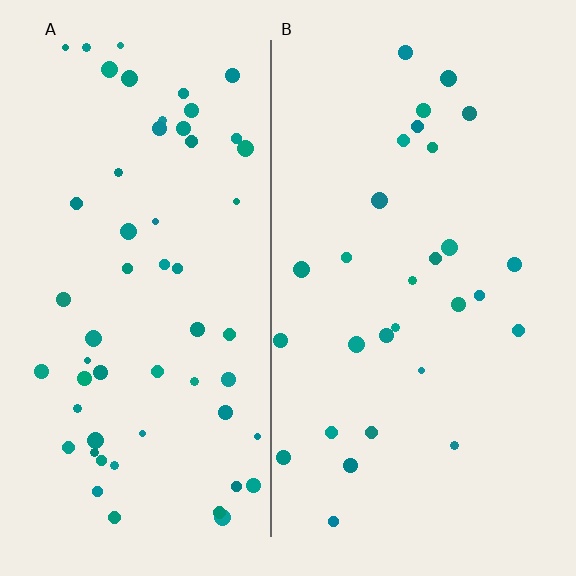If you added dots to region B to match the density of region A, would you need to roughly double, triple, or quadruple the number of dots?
Approximately double.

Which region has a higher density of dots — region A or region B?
A (the left).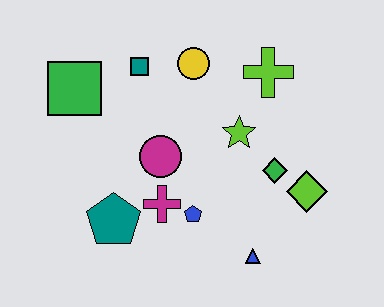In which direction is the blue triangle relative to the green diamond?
The blue triangle is below the green diamond.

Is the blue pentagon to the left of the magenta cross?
No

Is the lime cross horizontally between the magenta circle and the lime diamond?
Yes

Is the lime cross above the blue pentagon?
Yes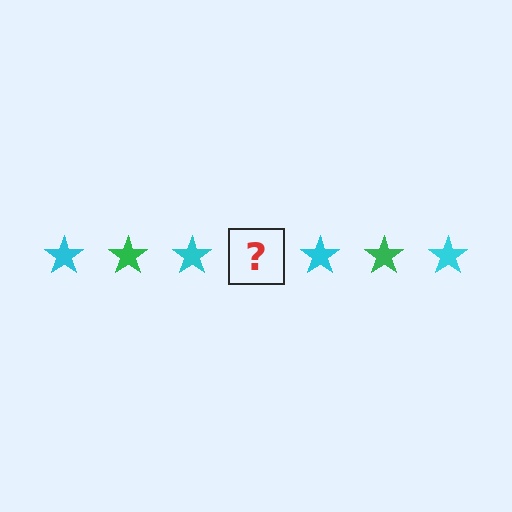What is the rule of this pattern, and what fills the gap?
The rule is that the pattern cycles through cyan, green stars. The gap should be filled with a green star.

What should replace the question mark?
The question mark should be replaced with a green star.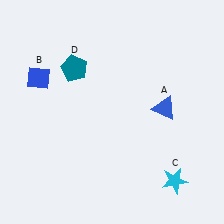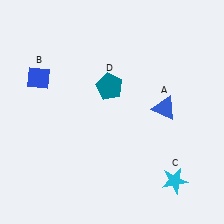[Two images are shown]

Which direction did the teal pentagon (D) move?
The teal pentagon (D) moved right.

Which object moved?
The teal pentagon (D) moved right.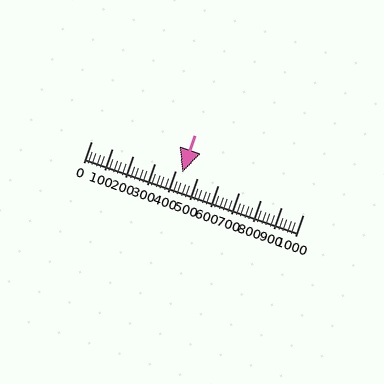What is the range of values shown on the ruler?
The ruler shows values from 0 to 1000.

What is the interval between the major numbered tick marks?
The major tick marks are spaced 100 units apart.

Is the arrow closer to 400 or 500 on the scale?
The arrow is closer to 400.